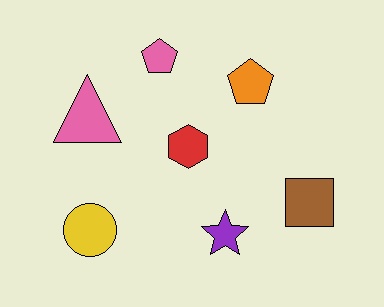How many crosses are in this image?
There are no crosses.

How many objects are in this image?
There are 7 objects.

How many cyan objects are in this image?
There are no cyan objects.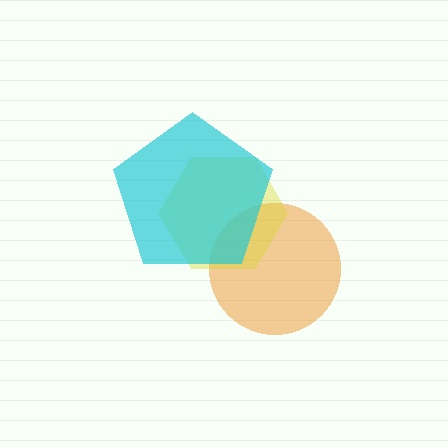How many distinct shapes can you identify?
There are 3 distinct shapes: an orange circle, a yellow hexagon, a cyan pentagon.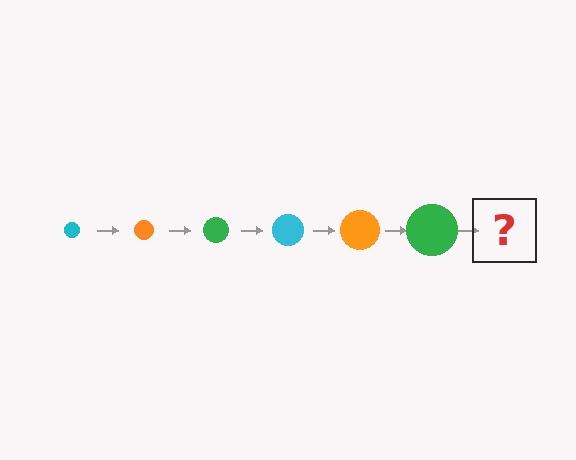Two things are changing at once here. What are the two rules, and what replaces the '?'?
The two rules are that the circle grows larger each step and the color cycles through cyan, orange, and green. The '?' should be a cyan circle, larger than the previous one.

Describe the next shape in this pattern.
It should be a cyan circle, larger than the previous one.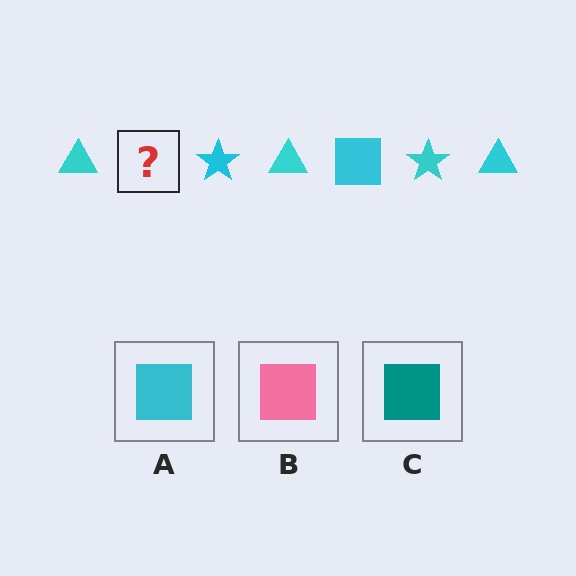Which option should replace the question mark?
Option A.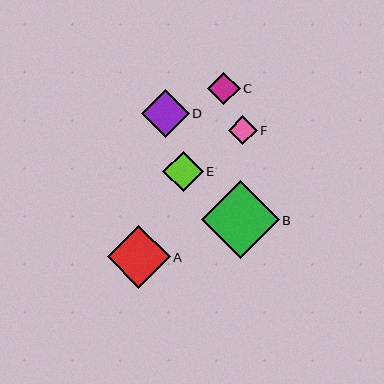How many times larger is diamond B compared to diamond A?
Diamond B is approximately 1.2 times the size of diamond A.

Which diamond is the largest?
Diamond B is the largest with a size of approximately 78 pixels.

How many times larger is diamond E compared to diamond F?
Diamond E is approximately 1.4 times the size of diamond F.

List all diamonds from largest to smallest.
From largest to smallest: B, A, D, E, C, F.